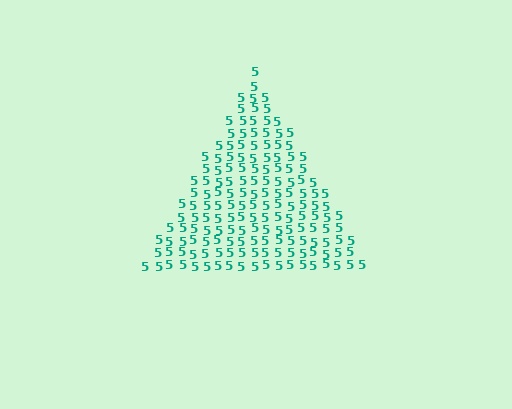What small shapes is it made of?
It is made of small digit 5's.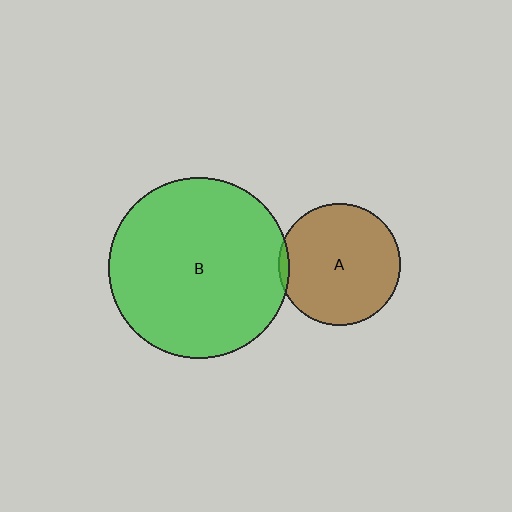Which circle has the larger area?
Circle B (green).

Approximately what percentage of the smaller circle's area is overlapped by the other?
Approximately 5%.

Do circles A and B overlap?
Yes.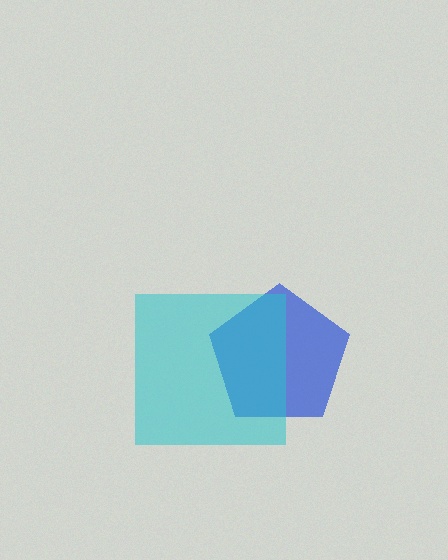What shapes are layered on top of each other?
The layered shapes are: a blue pentagon, a cyan square.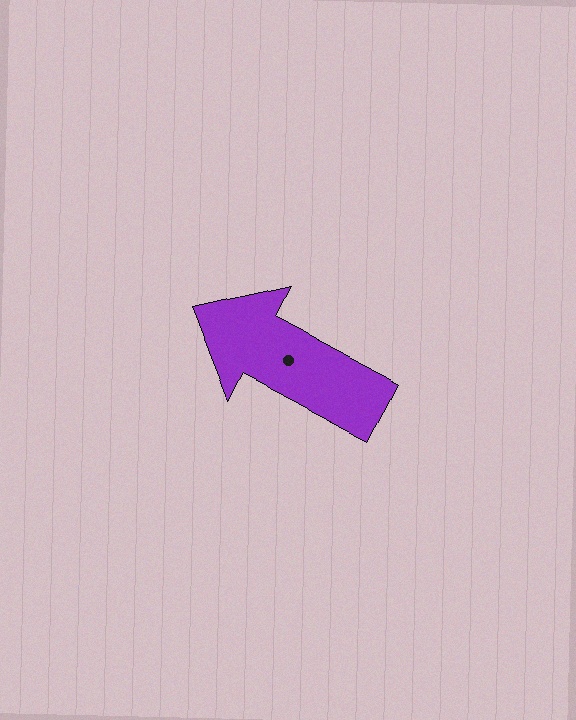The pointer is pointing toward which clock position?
Roughly 10 o'clock.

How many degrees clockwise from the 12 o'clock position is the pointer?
Approximately 298 degrees.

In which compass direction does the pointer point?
Northwest.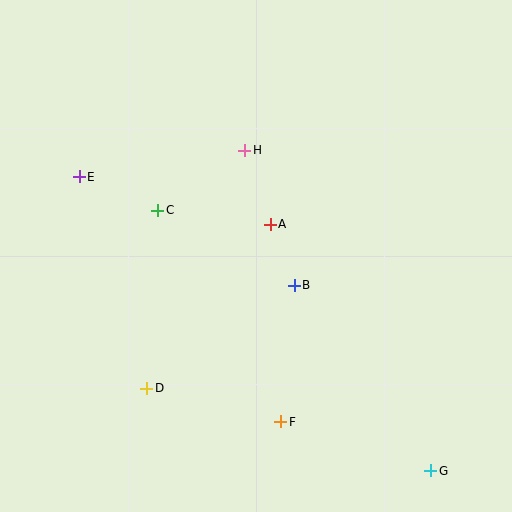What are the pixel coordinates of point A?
Point A is at (270, 224).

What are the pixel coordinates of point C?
Point C is at (158, 210).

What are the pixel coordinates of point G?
Point G is at (431, 471).